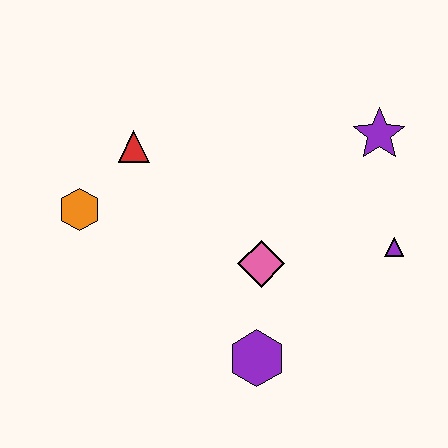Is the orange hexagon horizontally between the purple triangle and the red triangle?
No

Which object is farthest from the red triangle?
The purple triangle is farthest from the red triangle.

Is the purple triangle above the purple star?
No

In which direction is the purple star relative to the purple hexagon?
The purple star is above the purple hexagon.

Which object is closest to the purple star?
The purple triangle is closest to the purple star.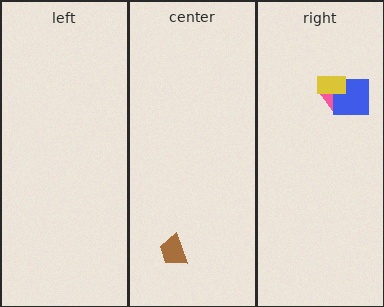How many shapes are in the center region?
1.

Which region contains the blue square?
The right region.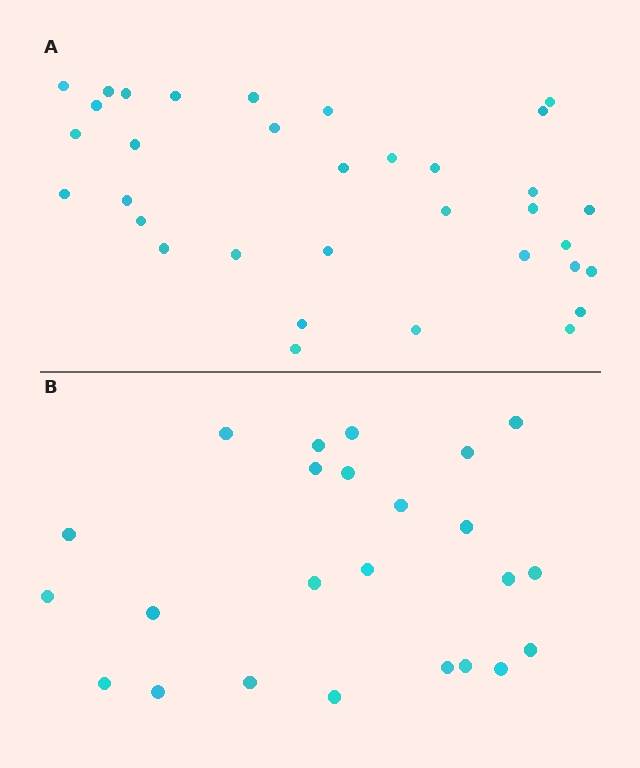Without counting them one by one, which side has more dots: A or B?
Region A (the top region) has more dots.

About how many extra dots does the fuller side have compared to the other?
Region A has roughly 10 or so more dots than region B.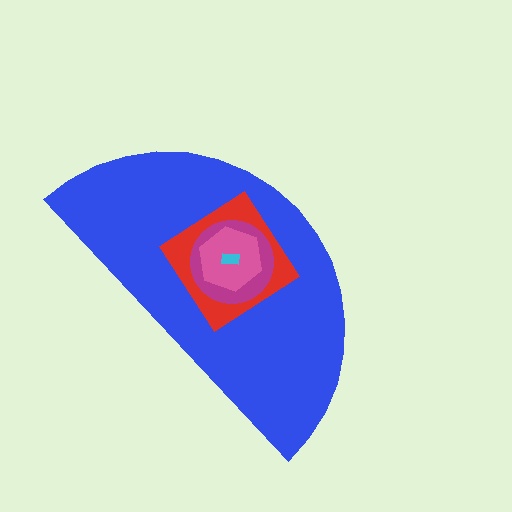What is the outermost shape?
The blue semicircle.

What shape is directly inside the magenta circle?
The pink hexagon.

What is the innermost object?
The cyan rectangle.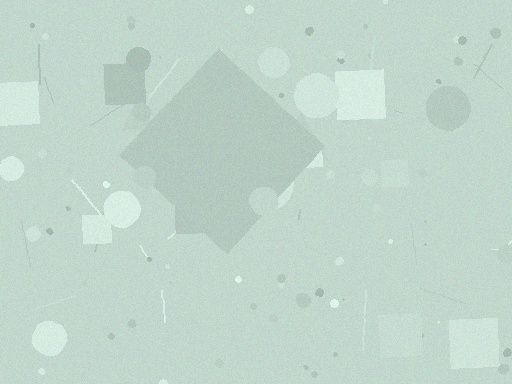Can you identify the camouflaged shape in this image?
The camouflaged shape is a diamond.